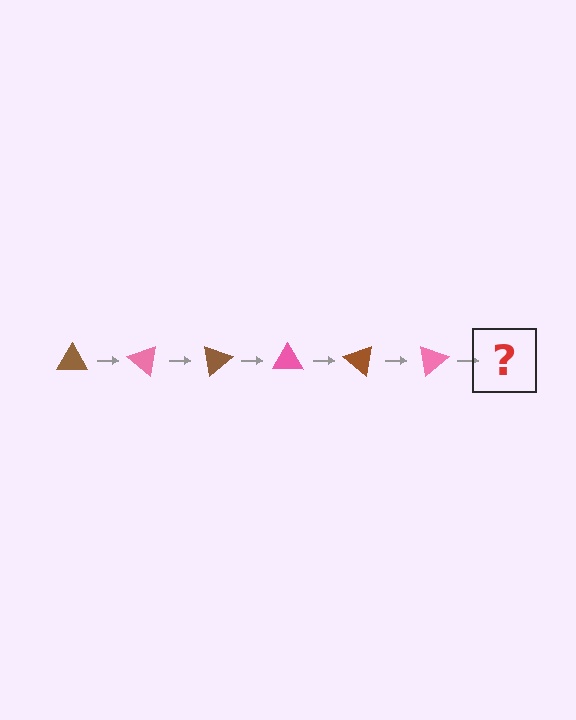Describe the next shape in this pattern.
It should be a brown triangle, rotated 240 degrees from the start.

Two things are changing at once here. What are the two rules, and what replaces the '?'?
The two rules are that it rotates 40 degrees each step and the color cycles through brown and pink. The '?' should be a brown triangle, rotated 240 degrees from the start.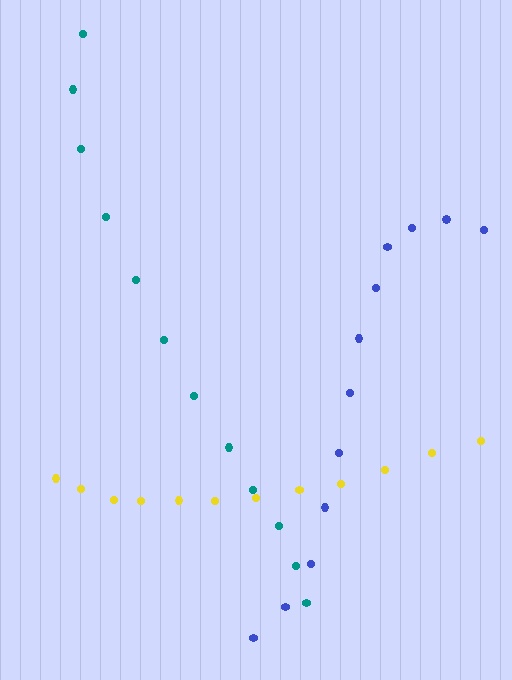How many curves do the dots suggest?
There are 3 distinct paths.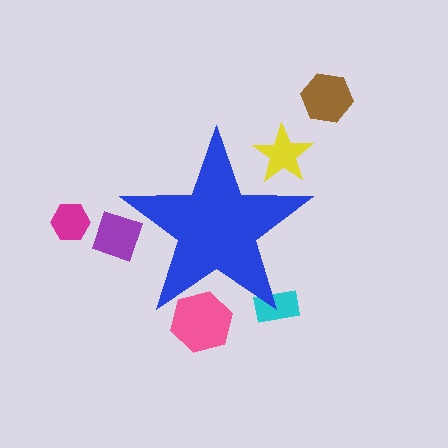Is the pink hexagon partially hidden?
Yes, the pink hexagon is partially hidden behind the blue star.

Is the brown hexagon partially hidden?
No, the brown hexagon is fully visible.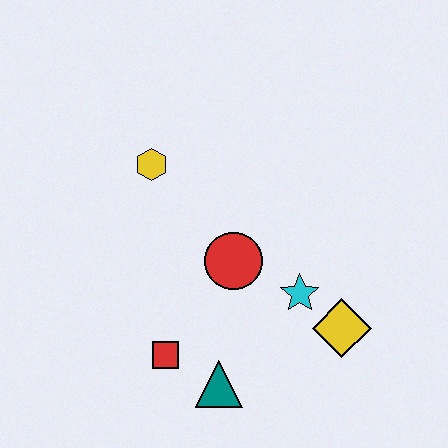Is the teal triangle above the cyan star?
No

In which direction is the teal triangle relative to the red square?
The teal triangle is to the right of the red square.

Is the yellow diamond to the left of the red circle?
No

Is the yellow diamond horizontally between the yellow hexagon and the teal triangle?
No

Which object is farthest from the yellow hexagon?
The yellow diamond is farthest from the yellow hexagon.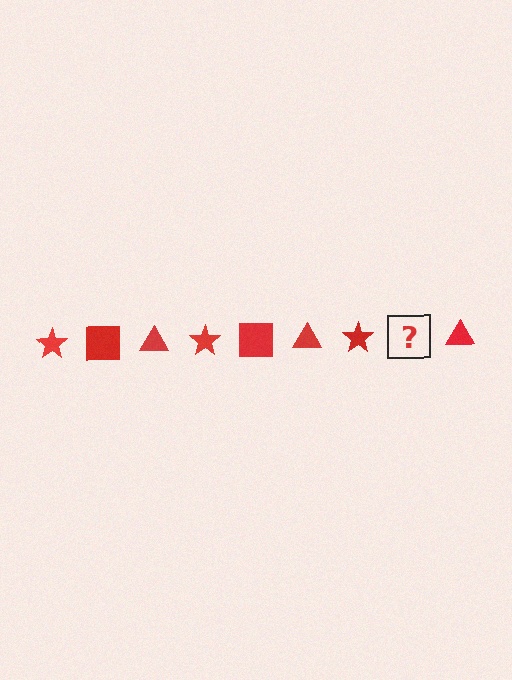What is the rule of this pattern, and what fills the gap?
The rule is that the pattern cycles through star, square, triangle shapes in red. The gap should be filled with a red square.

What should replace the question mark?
The question mark should be replaced with a red square.